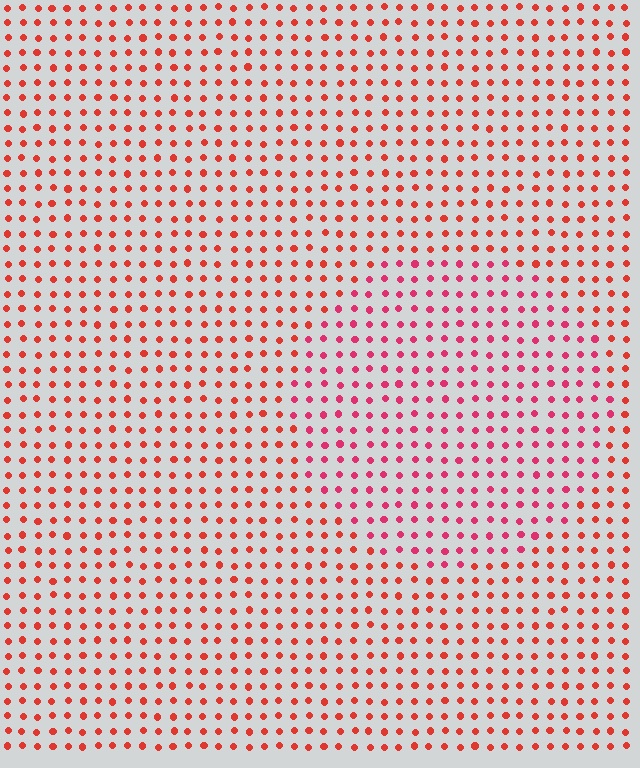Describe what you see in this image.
The image is filled with small red elements in a uniform arrangement. A circle-shaped region is visible where the elements are tinted to a slightly different hue, forming a subtle color boundary.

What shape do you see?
I see a circle.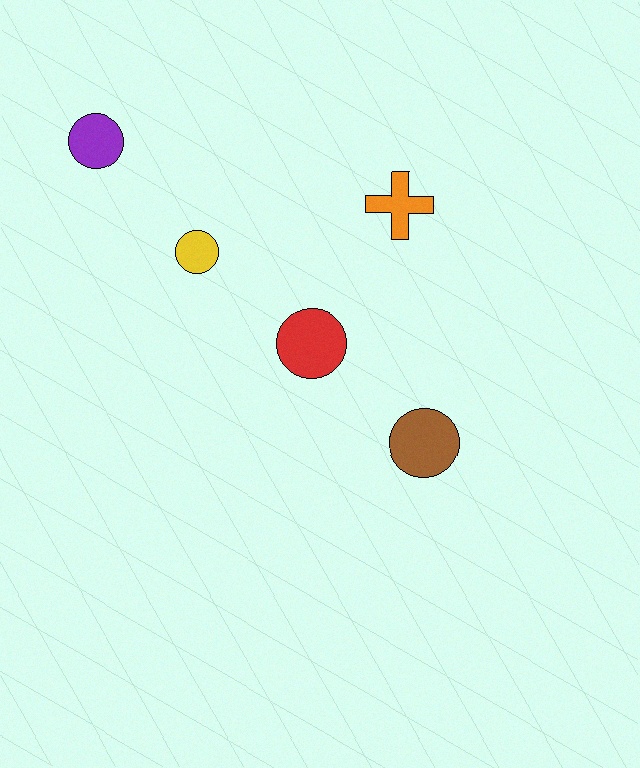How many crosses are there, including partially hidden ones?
There is 1 cross.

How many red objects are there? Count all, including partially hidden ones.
There is 1 red object.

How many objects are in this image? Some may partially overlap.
There are 5 objects.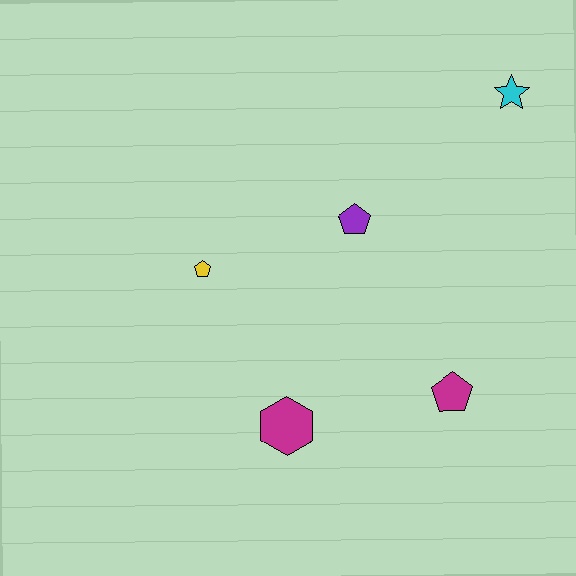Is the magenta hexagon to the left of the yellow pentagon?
No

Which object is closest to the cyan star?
The purple pentagon is closest to the cyan star.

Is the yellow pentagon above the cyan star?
No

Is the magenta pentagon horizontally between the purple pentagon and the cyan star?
Yes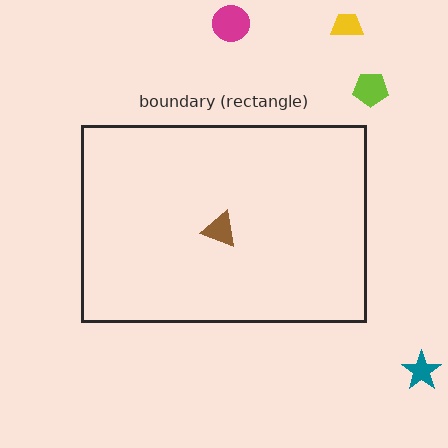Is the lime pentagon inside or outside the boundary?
Outside.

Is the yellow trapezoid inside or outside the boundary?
Outside.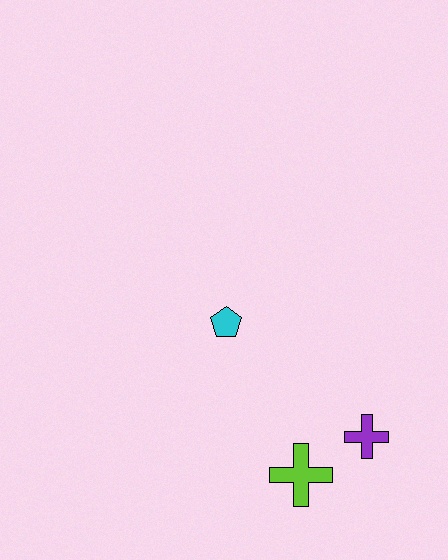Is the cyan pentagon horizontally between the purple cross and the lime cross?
No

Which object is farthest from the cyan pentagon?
The purple cross is farthest from the cyan pentagon.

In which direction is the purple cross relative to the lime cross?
The purple cross is to the right of the lime cross.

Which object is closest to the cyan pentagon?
The lime cross is closest to the cyan pentagon.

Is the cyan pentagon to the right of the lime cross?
No